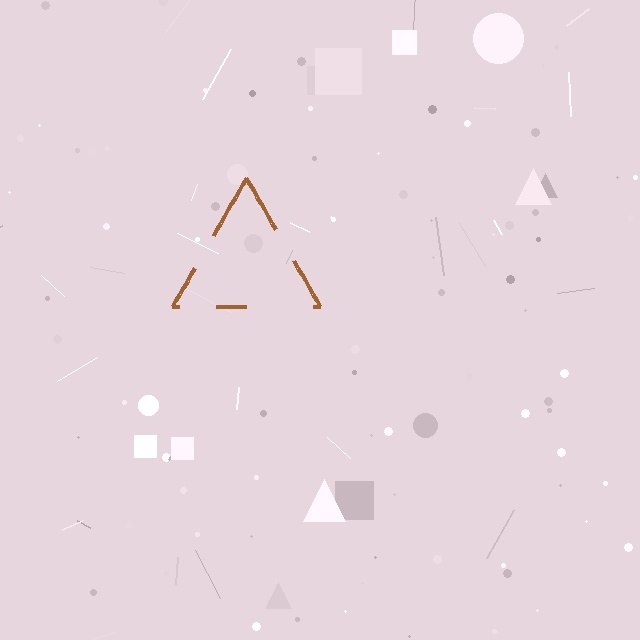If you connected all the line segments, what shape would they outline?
They would outline a triangle.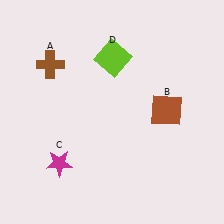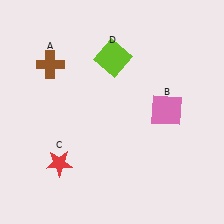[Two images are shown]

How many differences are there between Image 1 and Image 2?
There are 2 differences between the two images.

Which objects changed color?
B changed from brown to pink. C changed from magenta to red.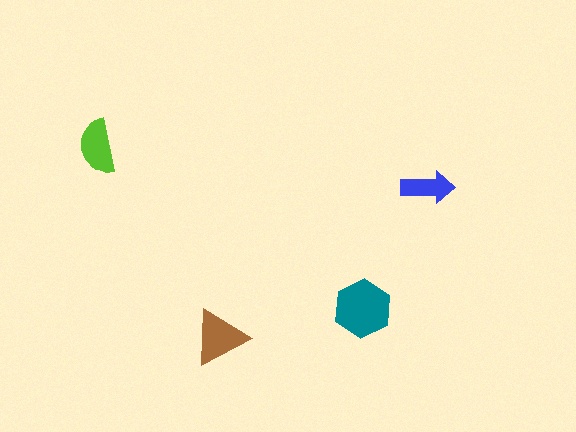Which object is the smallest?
The blue arrow.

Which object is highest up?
The lime semicircle is topmost.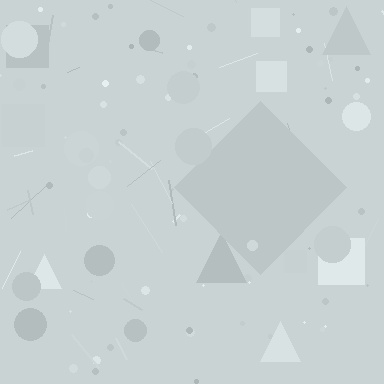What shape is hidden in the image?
A diamond is hidden in the image.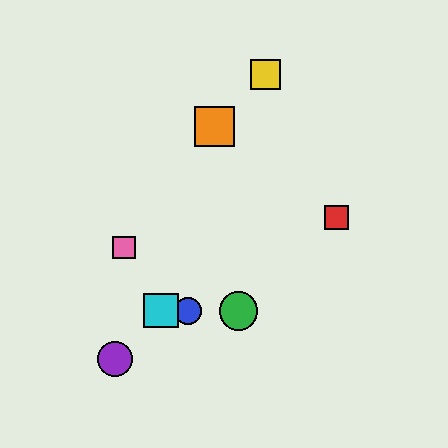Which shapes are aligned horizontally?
The blue circle, the green circle, the cyan square are aligned horizontally.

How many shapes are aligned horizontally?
3 shapes (the blue circle, the green circle, the cyan square) are aligned horizontally.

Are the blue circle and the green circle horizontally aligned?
Yes, both are at y≈311.